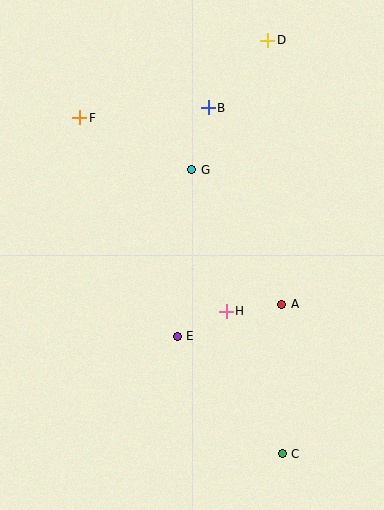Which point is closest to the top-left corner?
Point F is closest to the top-left corner.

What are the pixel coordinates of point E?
Point E is at (177, 336).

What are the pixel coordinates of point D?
Point D is at (268, 40).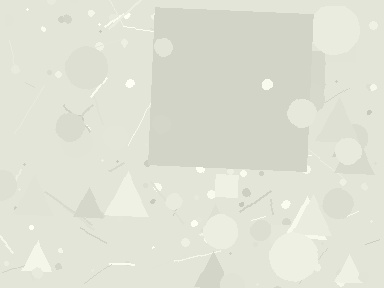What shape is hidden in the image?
A square is hidden in the image.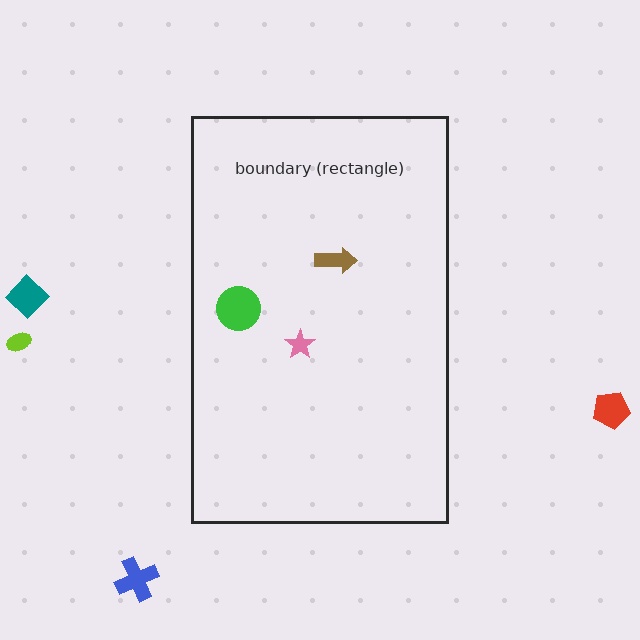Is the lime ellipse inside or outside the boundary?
Outside.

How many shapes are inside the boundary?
3 inside, 4 outside.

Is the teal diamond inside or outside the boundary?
Outside.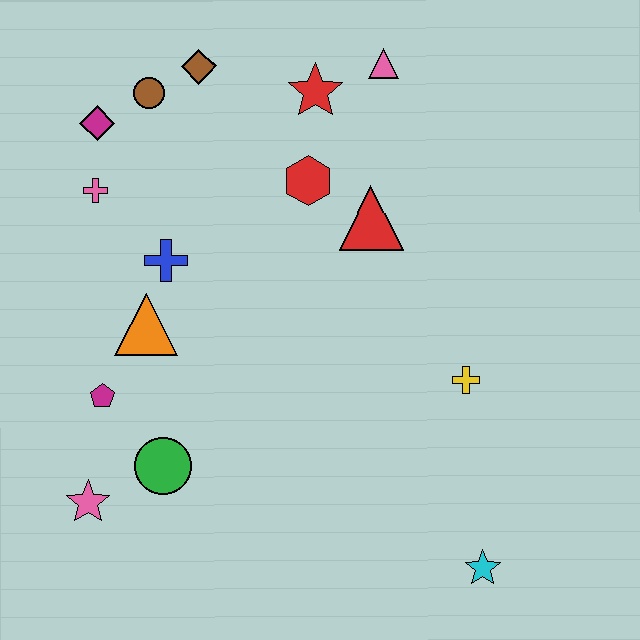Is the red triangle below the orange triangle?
No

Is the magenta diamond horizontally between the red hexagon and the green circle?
No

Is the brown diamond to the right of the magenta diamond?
Yes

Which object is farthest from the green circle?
The pink triangle is farthest from the green circle.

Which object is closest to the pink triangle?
The red star is closest to the pink triangle.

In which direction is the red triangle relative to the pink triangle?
The red triangle is below the pink triangle.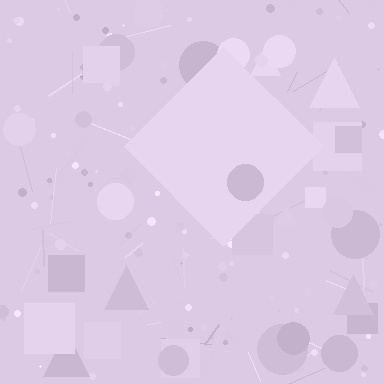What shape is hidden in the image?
A diamond is hidden in the image.